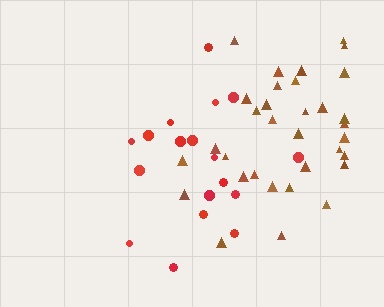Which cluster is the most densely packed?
Red.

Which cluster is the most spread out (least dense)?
Brown.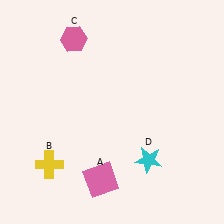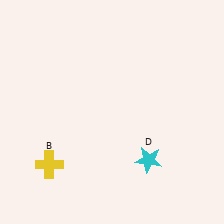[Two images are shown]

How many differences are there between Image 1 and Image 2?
There are 2 differences between the two images.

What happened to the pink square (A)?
The pink square (A) was removed in Image 2. It was in the bottom-left area of Image 1.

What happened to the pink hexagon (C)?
The pink hexagon (C) was removed in Image 2. It was in the top-left area of Image 1.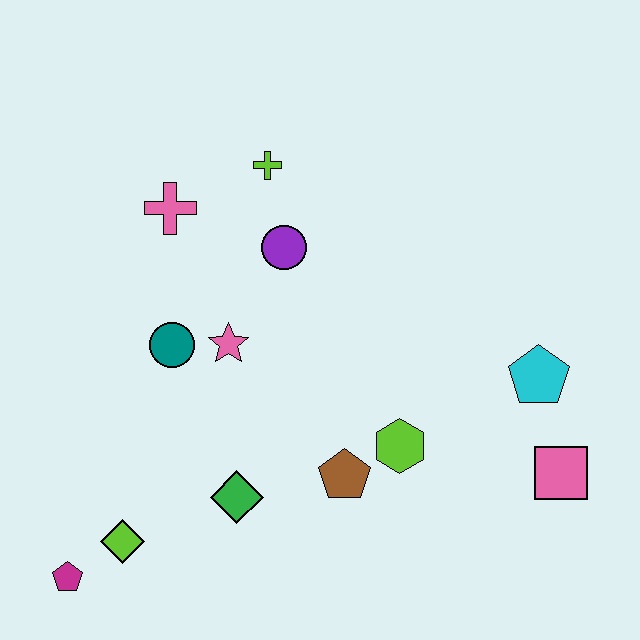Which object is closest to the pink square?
The cyan pentagon is closest to the pink square.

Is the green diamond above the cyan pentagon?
No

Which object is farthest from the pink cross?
The pink square is farthest from the pink cross.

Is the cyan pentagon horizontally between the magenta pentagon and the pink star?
No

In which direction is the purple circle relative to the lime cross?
The purple circle is below the lime cross.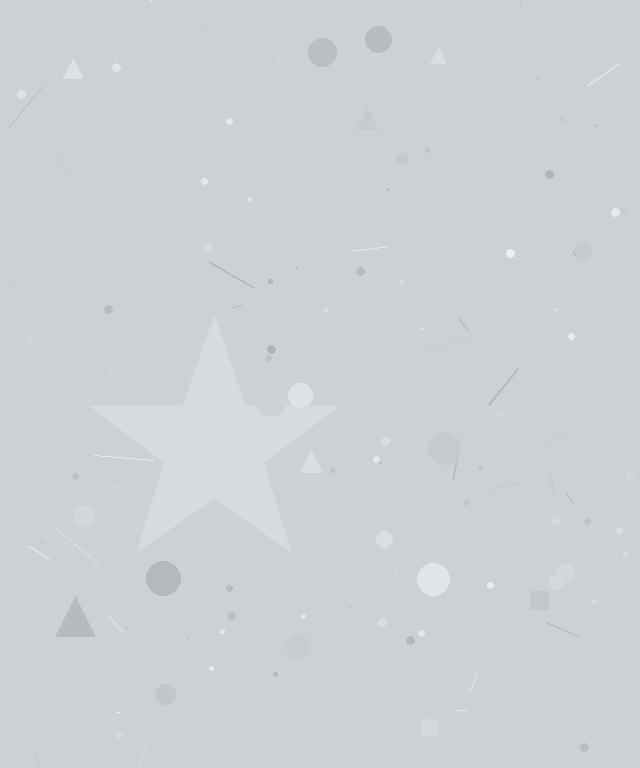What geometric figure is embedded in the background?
A star is embedded in the background.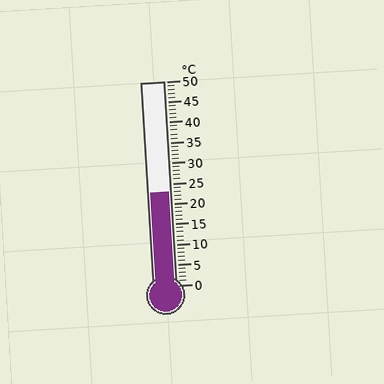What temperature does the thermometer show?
The thermometer shows approximately 23°C.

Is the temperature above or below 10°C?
The temperature is above 10°C.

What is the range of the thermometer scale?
The thermometer scale ranges from 0°C to 50°C.